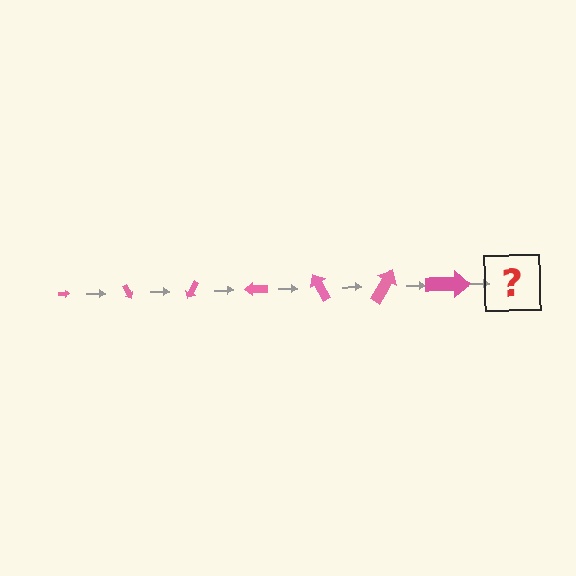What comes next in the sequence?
The next element should be an arrow, larger than the previous one and rotated 420 degrees from the start.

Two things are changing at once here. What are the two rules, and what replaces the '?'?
The two rules are that the arrow grows larger each step and it rotates 60 degrees each step. The '?' should be an arrow, larger than the previous one and rotated 420 degrees from the start.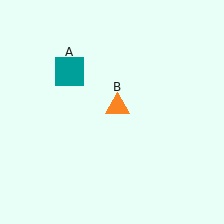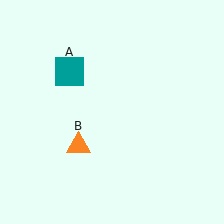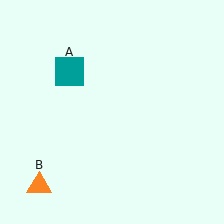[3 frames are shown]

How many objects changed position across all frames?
1 object changed position: orange triangle (object B).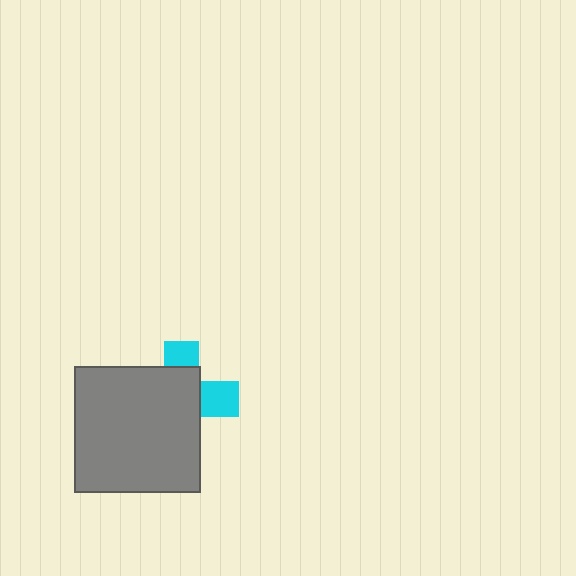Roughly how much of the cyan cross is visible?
A small part of it is visible (roughly 32%).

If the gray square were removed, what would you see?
You would see the complete cyan cross.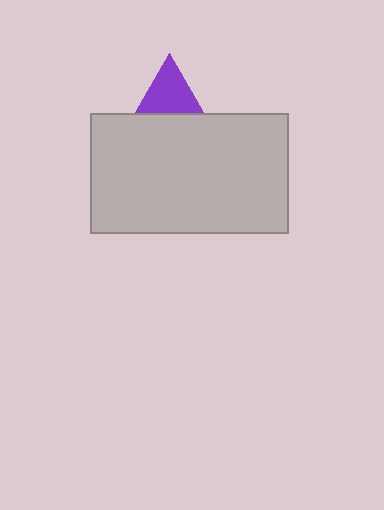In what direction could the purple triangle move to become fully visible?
The purple triangle could move up. That would shift it out from behind the light gray rectangle entirely.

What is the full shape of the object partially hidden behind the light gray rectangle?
The partially hidden object is a purple triangle.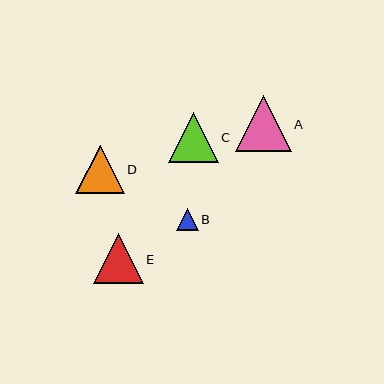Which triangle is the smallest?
Triangle B is the smallest with a size of approximately 22 pixels.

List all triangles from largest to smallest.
From largest to smallest: A, C, E, D, B.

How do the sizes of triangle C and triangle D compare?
Triangle C and triangle D are approximately the same size.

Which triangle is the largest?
Triangle A is the largest with a size of approximately 56 pixels.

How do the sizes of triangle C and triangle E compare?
Triangle C and triangle E are approximately the same size.